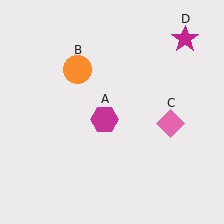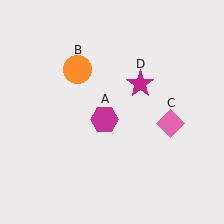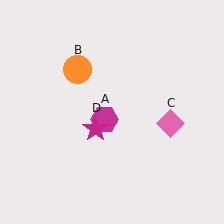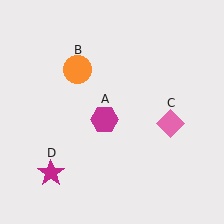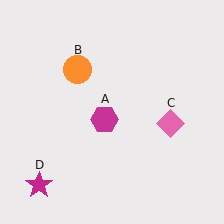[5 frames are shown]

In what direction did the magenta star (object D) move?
The magenta star (object D) moved down and to the left.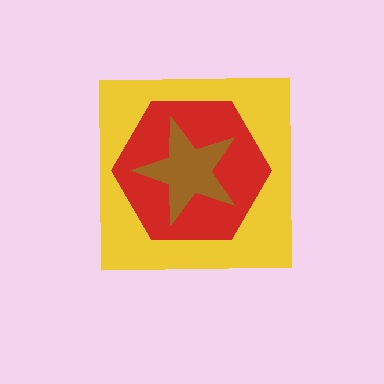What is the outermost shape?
The yellow square.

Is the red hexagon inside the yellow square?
Yes.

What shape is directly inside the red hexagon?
The brown star.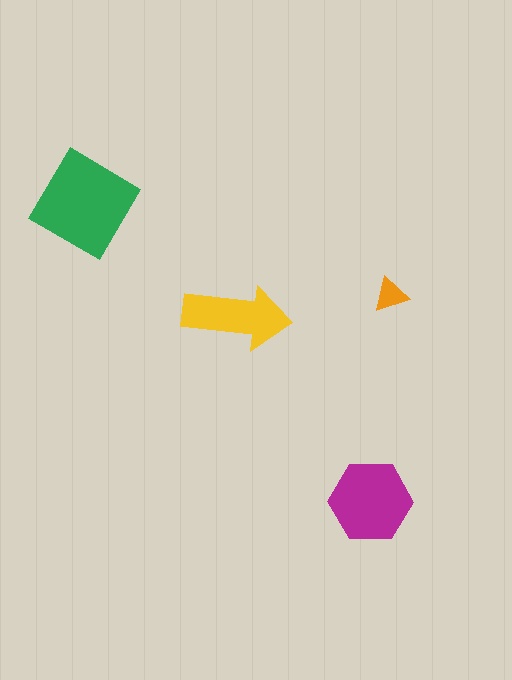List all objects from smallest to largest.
The orange triangle, the yellow arrow, the magenta hexagon, the green diamond.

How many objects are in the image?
There are 4 objects in the image.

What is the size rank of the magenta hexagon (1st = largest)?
2nd.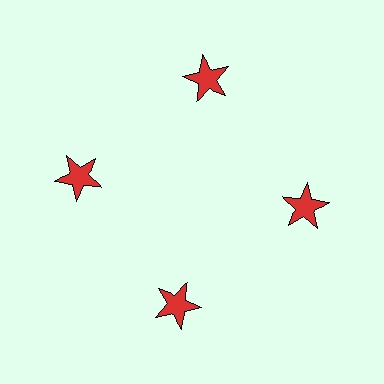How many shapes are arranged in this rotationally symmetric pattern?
There are 4 shapes, arranged in 4 groups of 1.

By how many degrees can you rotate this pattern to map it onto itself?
The pattern maps onto itself every 90 degrees of rotation.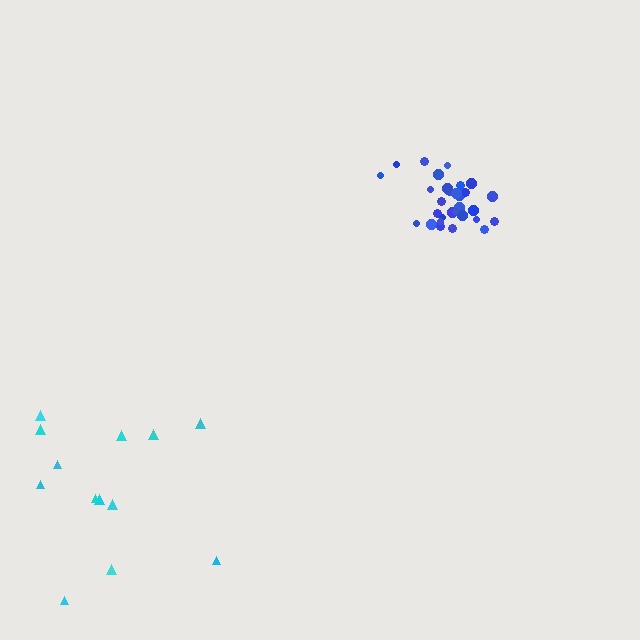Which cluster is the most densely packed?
Blue.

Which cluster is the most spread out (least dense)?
Cyan.